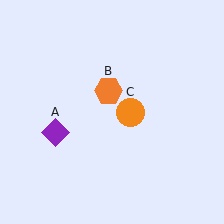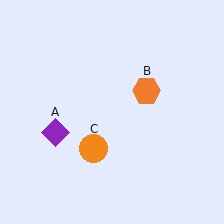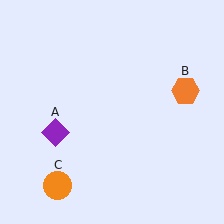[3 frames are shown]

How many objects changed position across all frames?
2 objects changed position: orange hexagon (object B), orange circle (object C).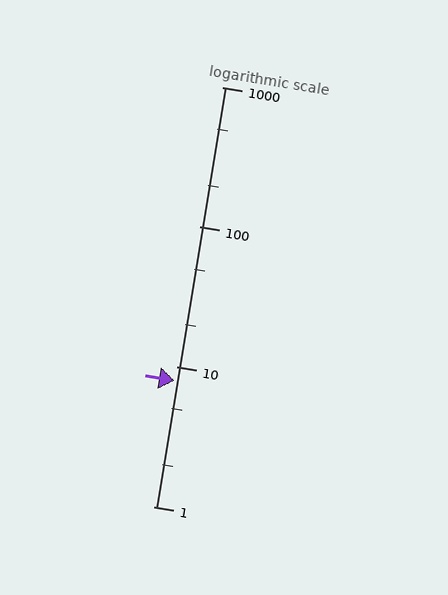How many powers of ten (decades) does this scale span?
The scale spans 3 decades, from 1 to 1000.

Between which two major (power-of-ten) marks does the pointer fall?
The pointer is between 1 and 10.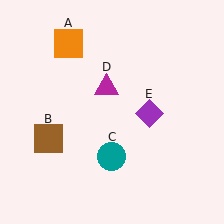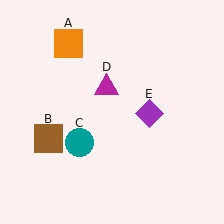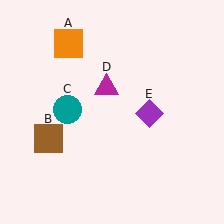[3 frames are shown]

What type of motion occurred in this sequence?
The teal circle (object C) rotated clockwise around the center of the scene.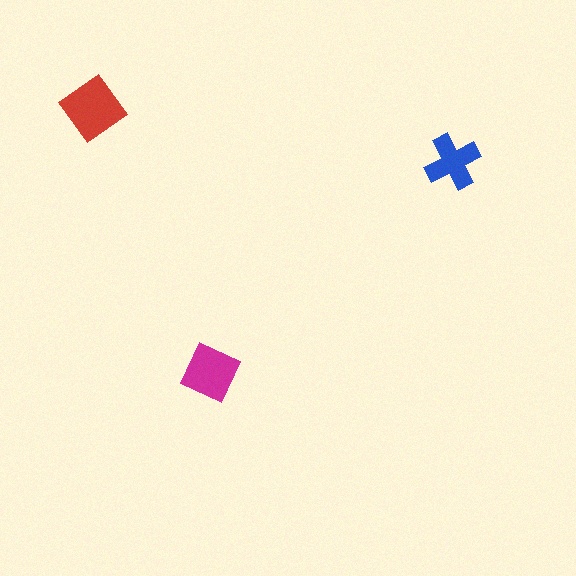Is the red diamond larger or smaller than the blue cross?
Larger.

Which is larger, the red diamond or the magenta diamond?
The red diamond.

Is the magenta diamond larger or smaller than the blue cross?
Larger.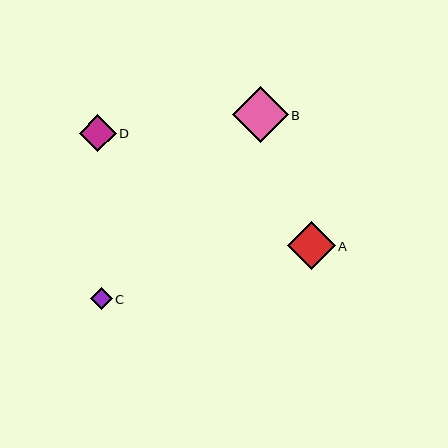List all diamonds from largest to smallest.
From largest to smallest: B, A, D, C.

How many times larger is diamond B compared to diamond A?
Diamond B is approximately 1.2 times the size of diamond A.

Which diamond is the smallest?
Diamond C is the smallest with a size of approximately 22 pixels.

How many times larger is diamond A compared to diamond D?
Diamond A is approximately 1.3 times the size of diamond D.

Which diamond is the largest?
Diamond B is the largest with a size of approximately 56 pixels.